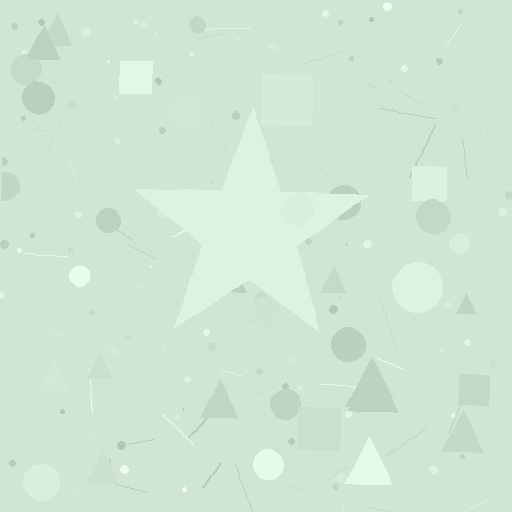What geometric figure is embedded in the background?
A star is embedded in the background.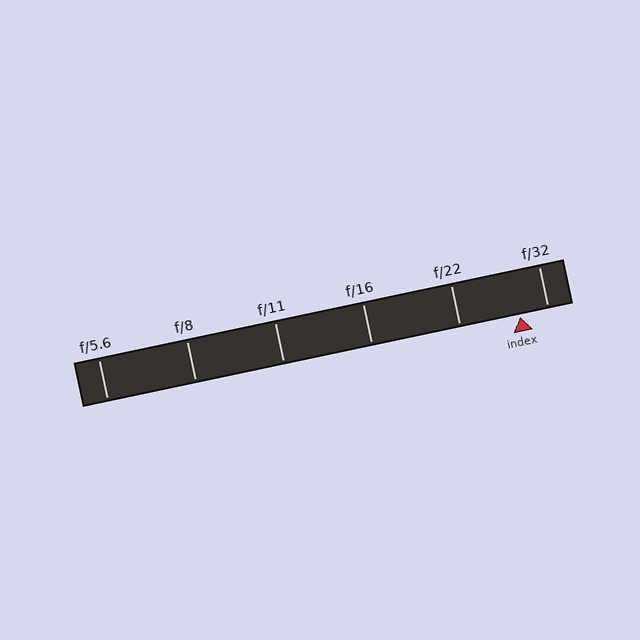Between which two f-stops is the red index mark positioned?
The index mark is between f/22 and f/32.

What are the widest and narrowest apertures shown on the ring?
The widest aperture shown is f/5.6 and the narrowest is f/32.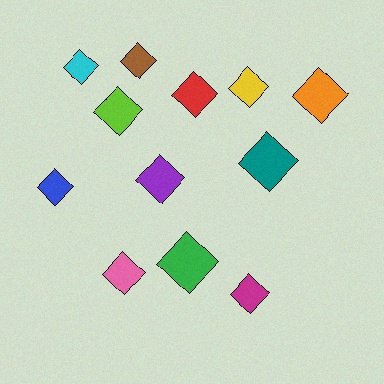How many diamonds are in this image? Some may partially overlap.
There are 12 diamonds.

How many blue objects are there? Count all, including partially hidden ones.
There is 1 blue object.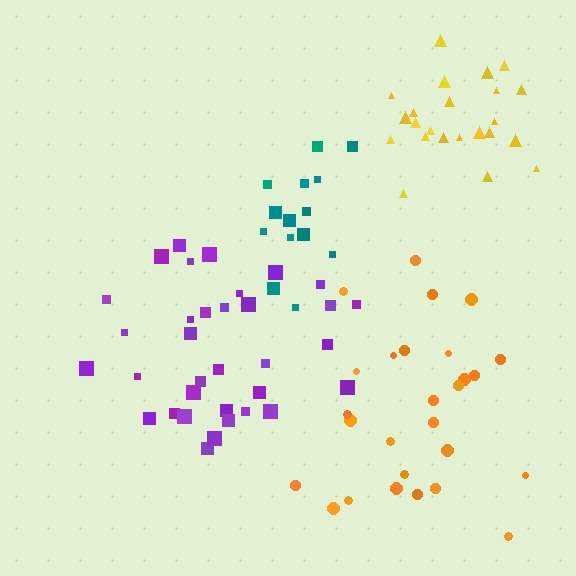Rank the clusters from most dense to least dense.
yellow, teal, purple, orange.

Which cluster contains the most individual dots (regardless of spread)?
Purple (34).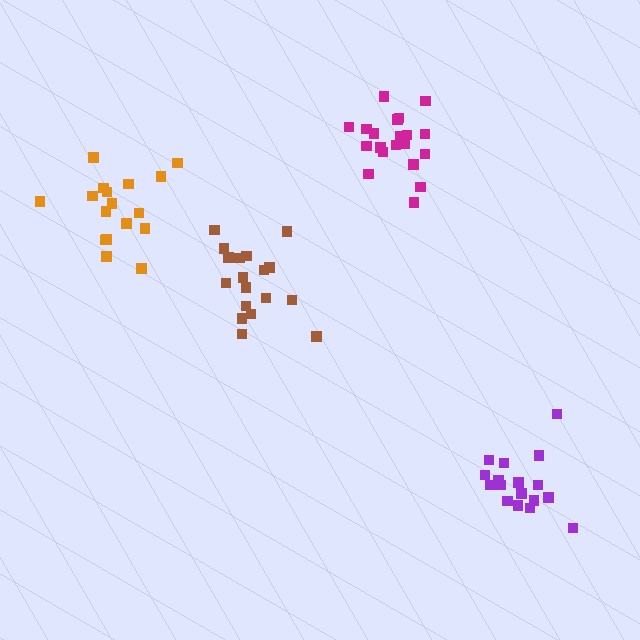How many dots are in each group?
Group 1: 17 dots, Group 2: 18 dots, Group 3: 20 dots, Group 4: 17 dots (72 total).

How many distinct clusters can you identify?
There are 4 distinct clusters.